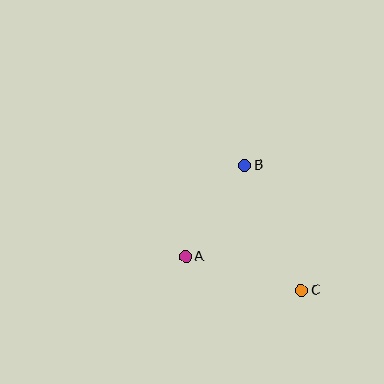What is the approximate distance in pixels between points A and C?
The distance between A and C is approximately 121 pixels.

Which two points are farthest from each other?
Points B and C are farthest from each other.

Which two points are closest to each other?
Points A and B are closest to each other.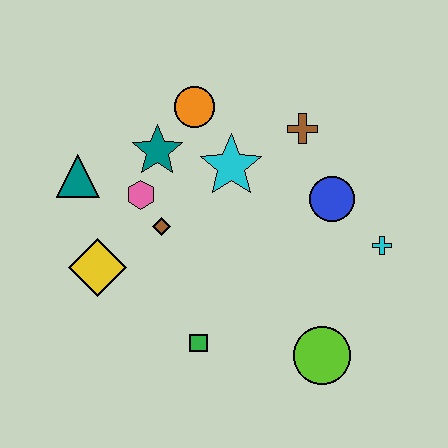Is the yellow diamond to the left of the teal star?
Yes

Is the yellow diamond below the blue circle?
Yes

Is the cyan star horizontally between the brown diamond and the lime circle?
Yes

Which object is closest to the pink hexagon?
The brown diamond is closest to the pink hexagon.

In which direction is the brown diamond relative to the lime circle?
The brown diamond is to the left of the lime circle.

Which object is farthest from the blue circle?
The teal triangle is farthest from the blue circle.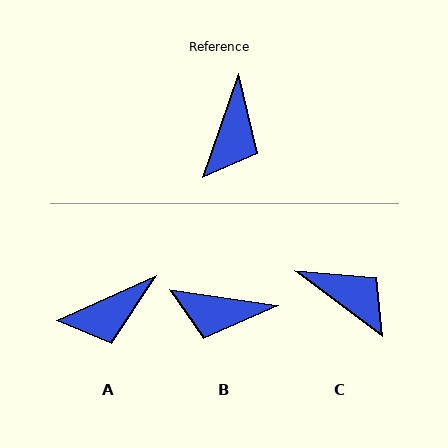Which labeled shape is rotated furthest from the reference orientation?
B, about 79 degrees away.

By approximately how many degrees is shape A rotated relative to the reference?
Approximately 47 degrees clockwise.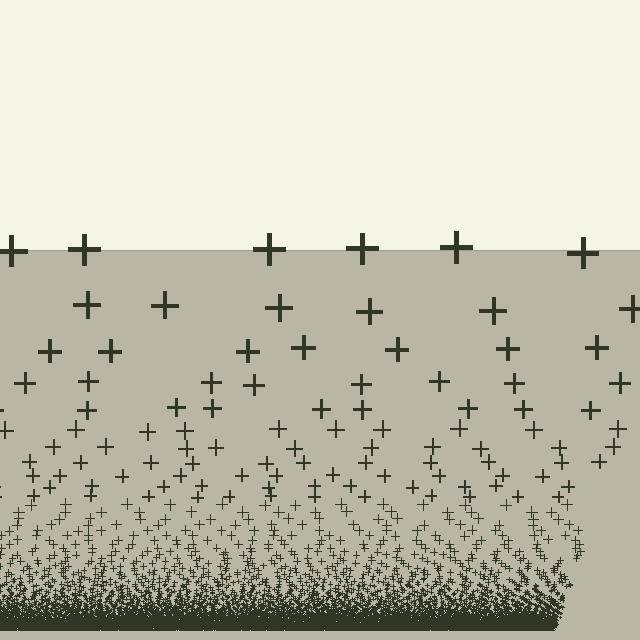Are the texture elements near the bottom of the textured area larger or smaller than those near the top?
Smaller. The gradient is inverted — elements near the bottom are smaller and denser.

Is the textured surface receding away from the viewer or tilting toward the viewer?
The surface appears to tilt toward the viewer. Texture elements get larger and sparser toward the top.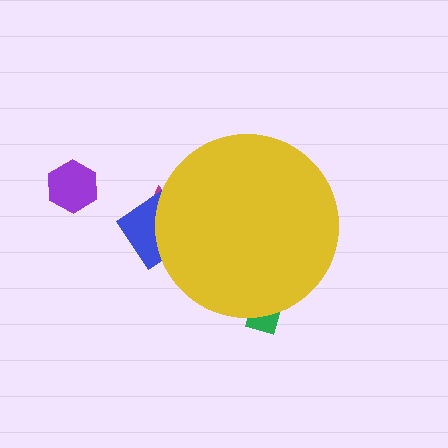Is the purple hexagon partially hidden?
No, the purple hexagon is fully visible.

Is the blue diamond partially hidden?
Yes, the blue diamond is partially hidden behind the yellow circle.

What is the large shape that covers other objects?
A yellow circle.